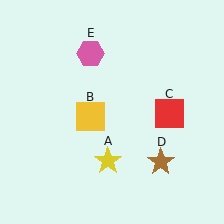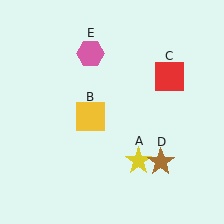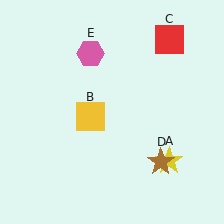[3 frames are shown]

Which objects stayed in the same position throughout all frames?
Yellow square (object B) and brown star (object D) and pink hexagon (object E) remained stationary.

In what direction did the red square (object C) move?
The red square (object C) moved up.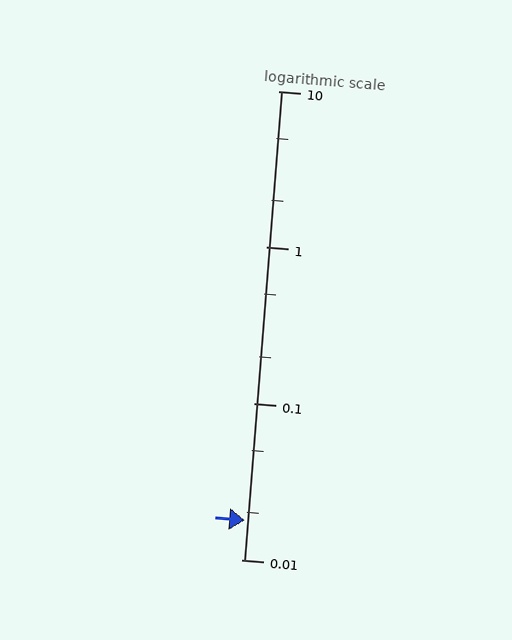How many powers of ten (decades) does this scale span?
The scale spans 3 decades, from 0.01 to 10.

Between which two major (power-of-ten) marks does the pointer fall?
The pointer is between 0.01 and 0.1.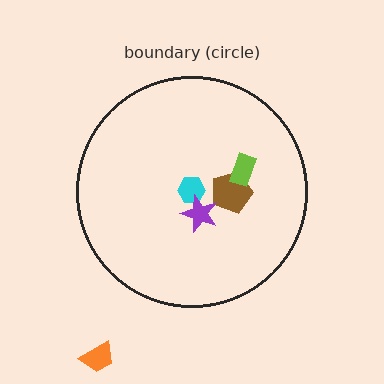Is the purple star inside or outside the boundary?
Inside.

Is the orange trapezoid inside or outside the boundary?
Outside.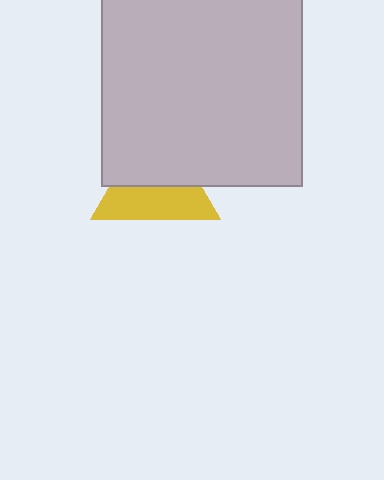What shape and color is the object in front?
The object in front is a light gray rectangle.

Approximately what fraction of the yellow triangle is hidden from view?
Roughly 51% of the yellow triangle is hidden behind the light gray rectangle.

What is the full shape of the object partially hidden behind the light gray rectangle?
The partially hidden object is a yellow triangle.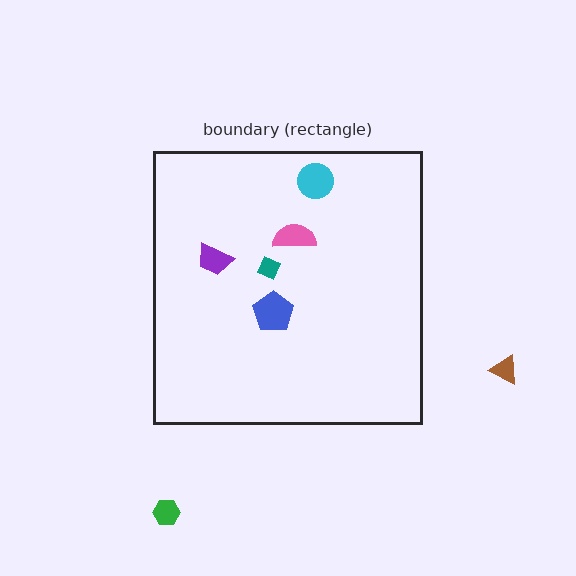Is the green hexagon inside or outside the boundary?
Outside.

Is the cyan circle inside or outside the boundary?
Inside.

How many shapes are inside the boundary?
5 inside, 2 outside.